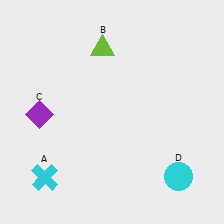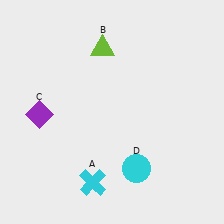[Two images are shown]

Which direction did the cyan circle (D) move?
The cyan circle (D) moved left.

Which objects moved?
The objects that moved are: the cyan cross (A), the cyan circle (D).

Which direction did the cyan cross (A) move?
The cyan cross (A) moved right.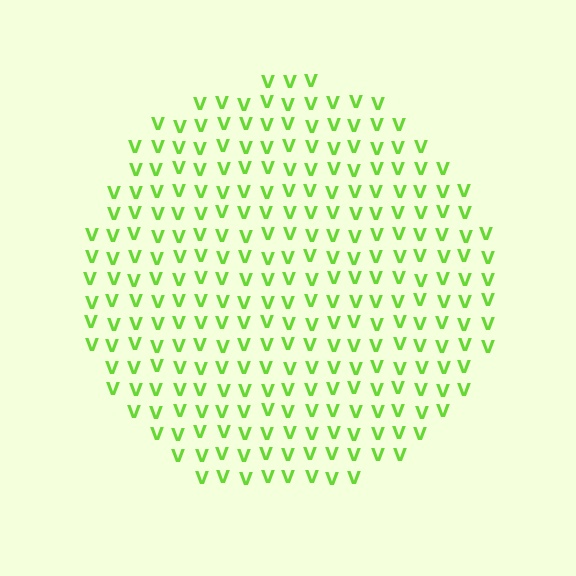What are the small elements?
The small elements are letter V's.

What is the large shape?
The large shape is a circle.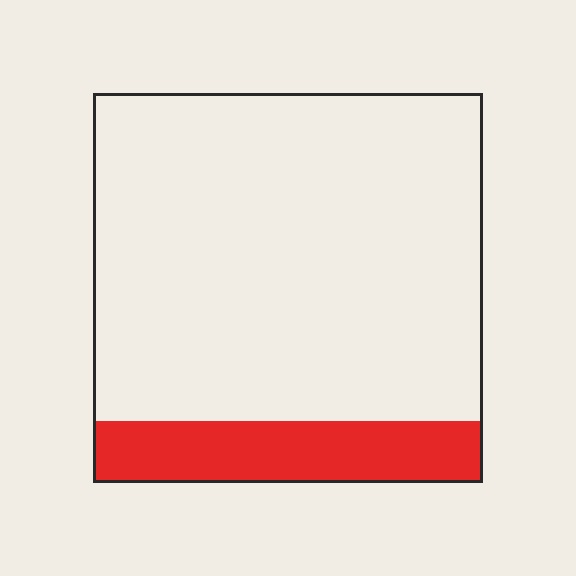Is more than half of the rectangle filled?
No.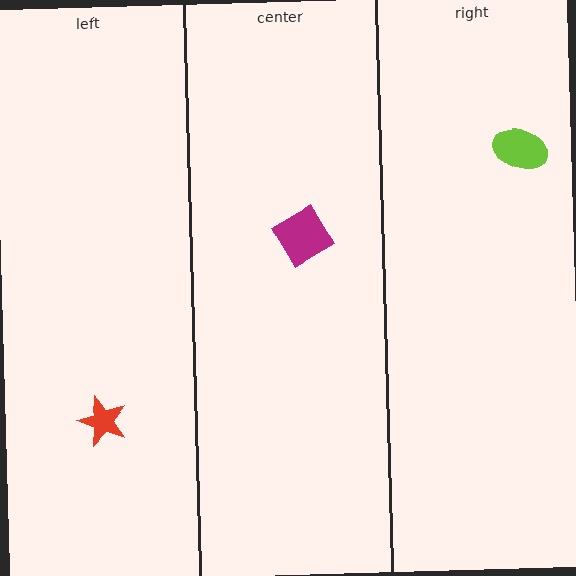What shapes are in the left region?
The red star.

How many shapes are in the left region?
1.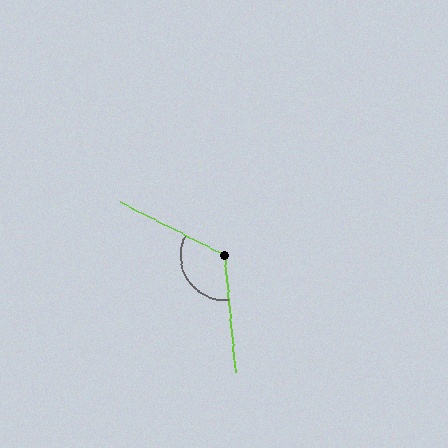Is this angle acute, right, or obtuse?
It is obtuse.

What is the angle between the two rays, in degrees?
Approximately 122 degrees.